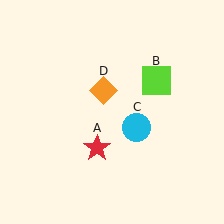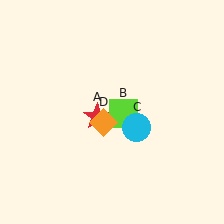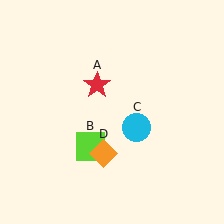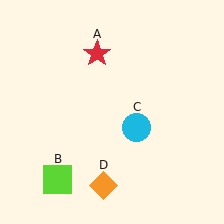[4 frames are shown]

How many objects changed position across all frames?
3 objects changed position: red star (object A), lime square (object B), orange diamond (object D).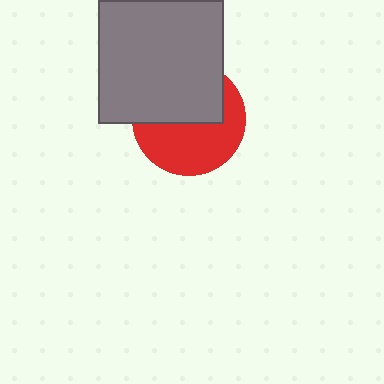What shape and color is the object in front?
The object in front is a gray square.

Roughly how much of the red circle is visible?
About half of it is visible (roughly 53%).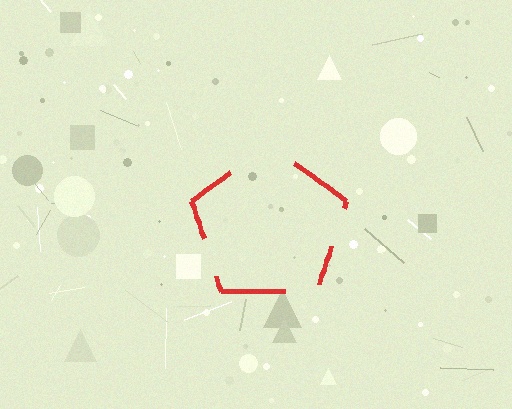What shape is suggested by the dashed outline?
The dashed outline suggests a pentagon.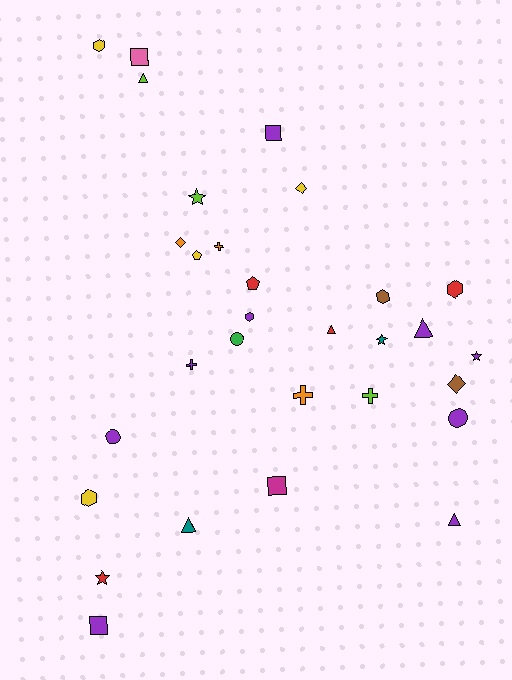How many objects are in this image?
There are 30 objects.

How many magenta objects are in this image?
There is 1 magenta object.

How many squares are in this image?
There are 4 squares.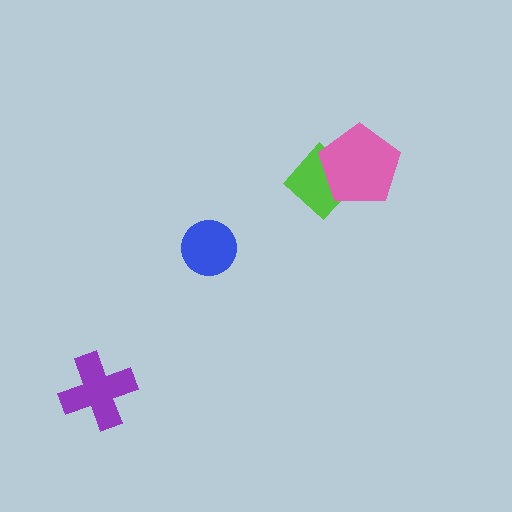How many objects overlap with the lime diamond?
1 object overlaps with the lime diamond.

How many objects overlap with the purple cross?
0 objects overlap with the purple cross.